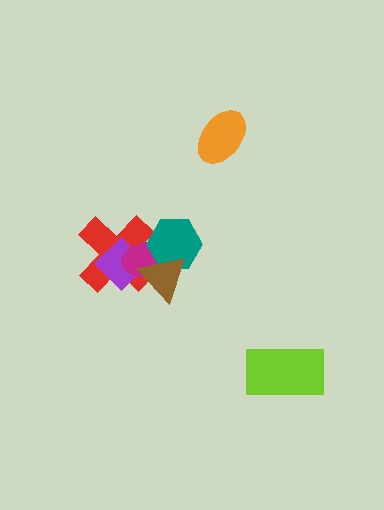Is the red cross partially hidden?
Yes, it is partially covered by another shape.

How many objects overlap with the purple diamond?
3 objects overlap with the purple diamond.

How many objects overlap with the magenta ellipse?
4 objects overlap with the magenta ellipse.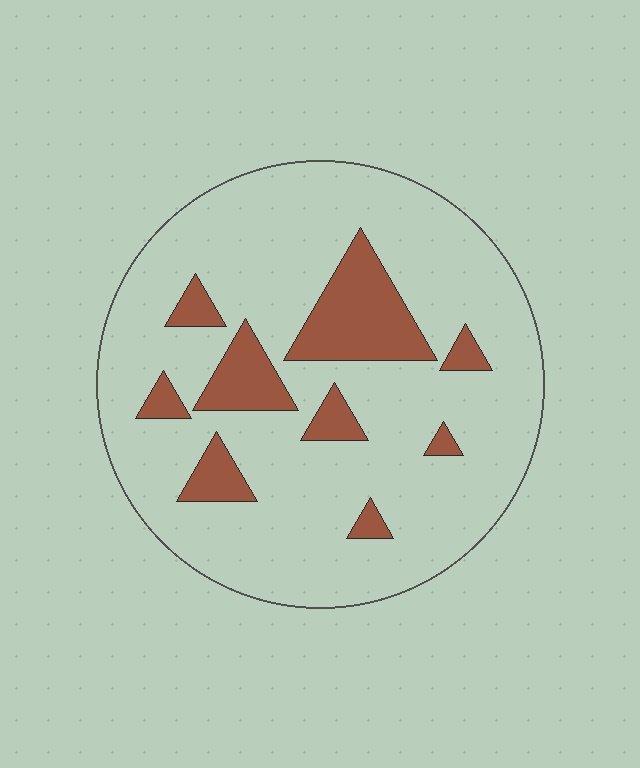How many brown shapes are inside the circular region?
9.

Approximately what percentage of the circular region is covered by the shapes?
Approximately 15%.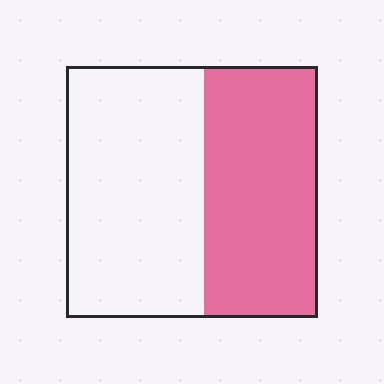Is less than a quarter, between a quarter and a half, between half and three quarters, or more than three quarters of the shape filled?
Between a quarter and a half.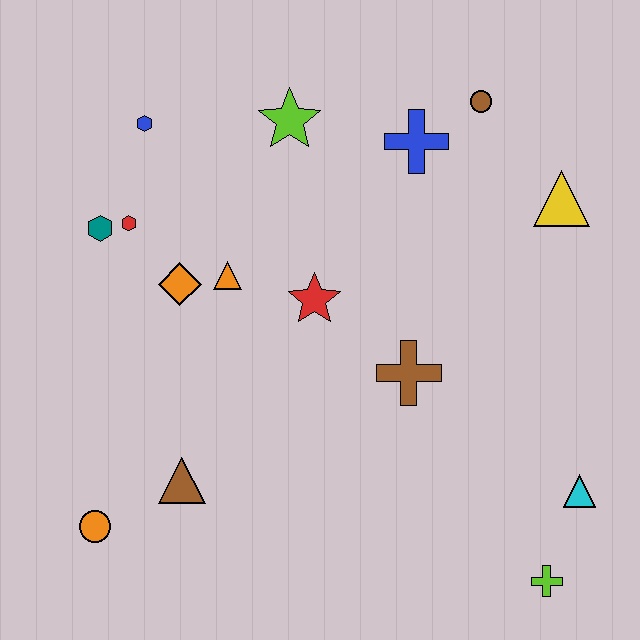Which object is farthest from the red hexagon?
The lime cross is farthest from the red hexagon.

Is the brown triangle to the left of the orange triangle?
Yes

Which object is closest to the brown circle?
The blue cross is closest to the brown circle.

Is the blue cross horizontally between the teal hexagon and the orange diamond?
No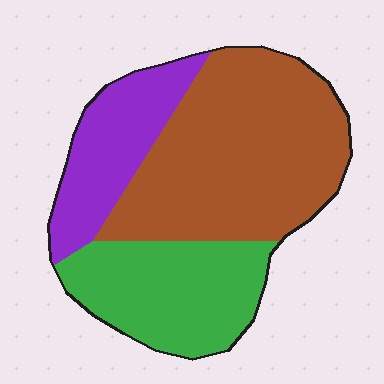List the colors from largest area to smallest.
From largest to smallest: brown, green, purple.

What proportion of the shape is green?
Green covers around 30% of the shape.